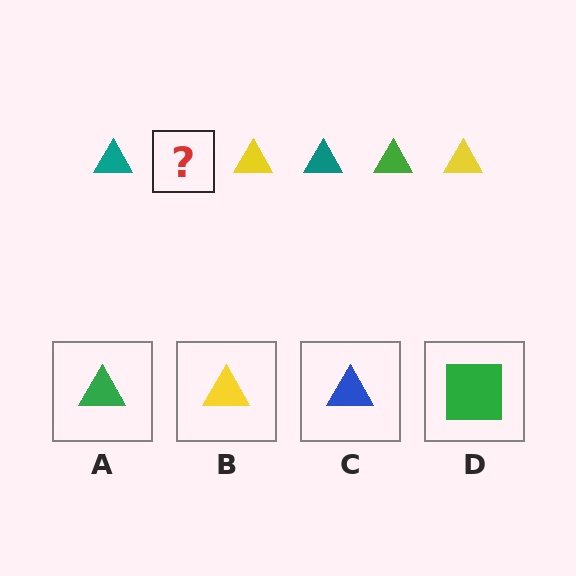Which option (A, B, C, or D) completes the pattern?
A.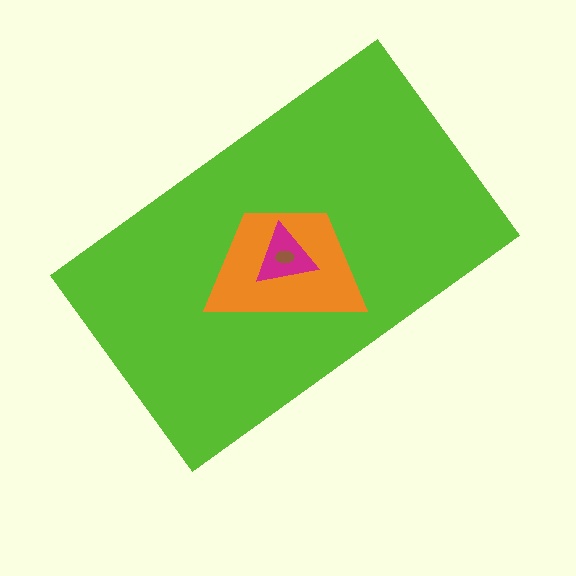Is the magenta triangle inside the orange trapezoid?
Yes.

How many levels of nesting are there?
4.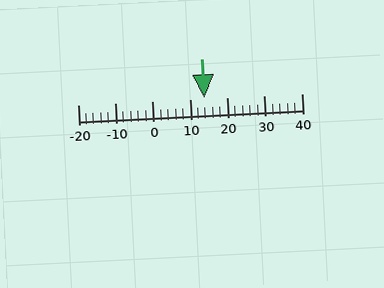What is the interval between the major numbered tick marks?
The major tick marks are spaced 10 units apart.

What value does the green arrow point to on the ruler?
The green arrow points to approximately 14.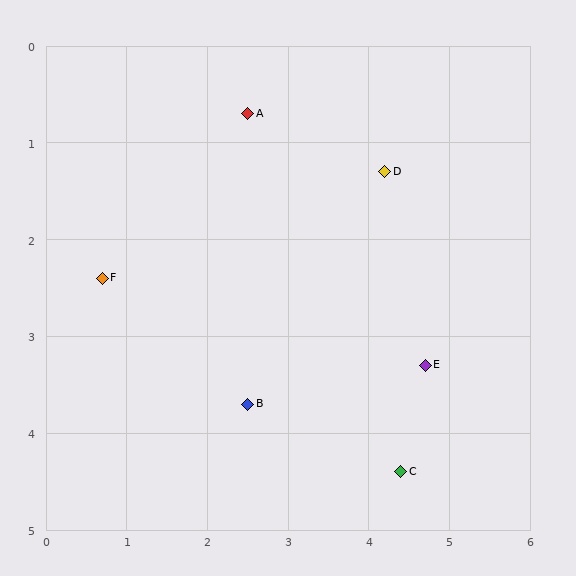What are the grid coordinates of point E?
Point E is at approximately (4.7, 3.3).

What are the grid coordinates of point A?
Point A is at approximately (2.5, 0.7).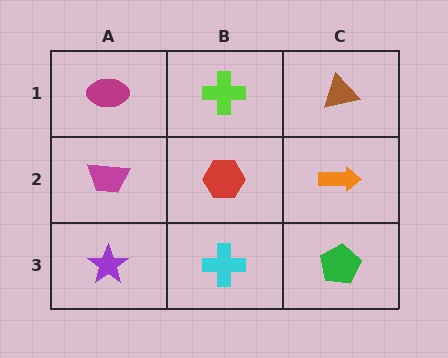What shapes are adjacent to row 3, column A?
A magenta trapezoid (row 2, column A), a cyan cross (row 3, column B).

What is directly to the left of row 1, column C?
A lime cross.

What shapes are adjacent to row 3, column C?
An orange arrow (row 2, column C), a cyan cross (row 3, column B).